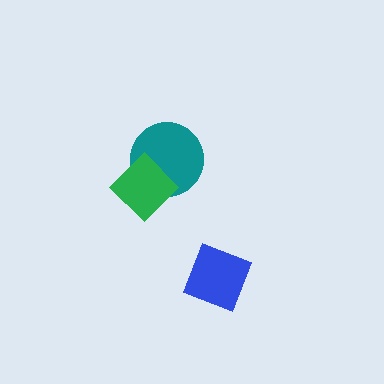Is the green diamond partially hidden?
No, no other shape covers it.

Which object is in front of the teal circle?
The green diamond is in front of the teal circle.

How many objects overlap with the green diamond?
1 object overlaps with the green diamond.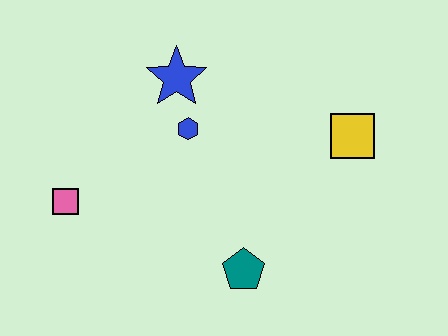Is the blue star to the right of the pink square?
Yes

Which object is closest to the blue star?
The blue hexagon is closest to the blue star.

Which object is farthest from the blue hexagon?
The yellow square is farthest from the blue hexagon.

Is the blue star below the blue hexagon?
No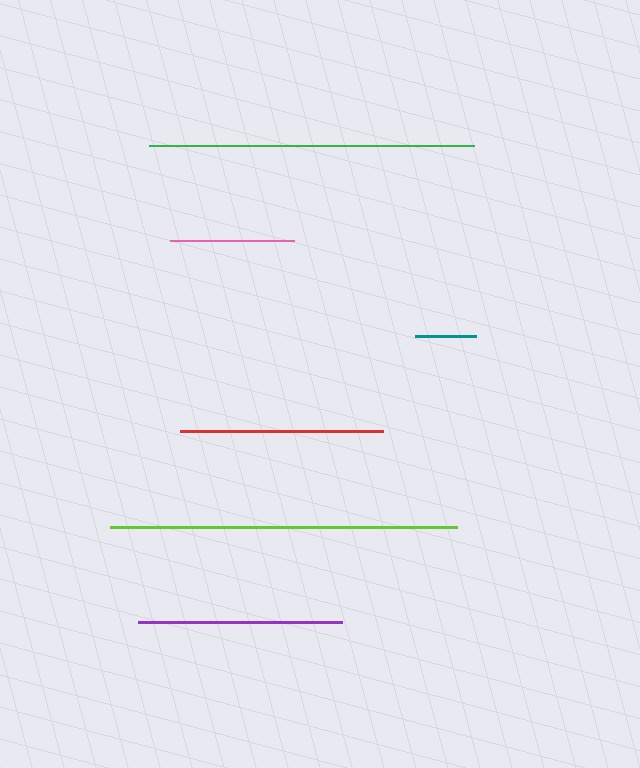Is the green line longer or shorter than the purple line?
The green line is longer than the purple line.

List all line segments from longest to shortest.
From longest to shortest: lime, green, purple, red, pink, teal.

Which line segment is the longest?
The lime line is the longest at approximately 347 pixels.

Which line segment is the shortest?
The teal line is the shortest at approximately 61 pixels.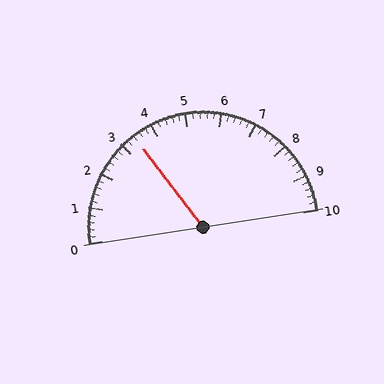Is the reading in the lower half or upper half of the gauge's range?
The reading is in the lower half of the range (0 to 10).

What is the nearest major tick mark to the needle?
The nearest major tick mark is 3.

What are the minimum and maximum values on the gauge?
The gauge ranges from 0 to 10.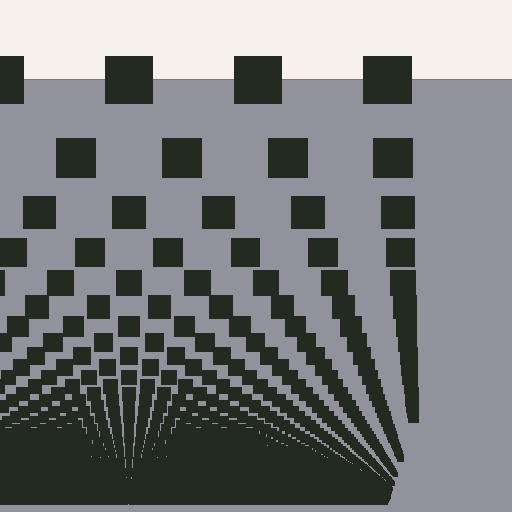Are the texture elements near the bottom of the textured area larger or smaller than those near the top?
Smaller. The gradient is inverted — elements near the bottom are smaller and denser.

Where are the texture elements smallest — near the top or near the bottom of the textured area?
Near the bottom.